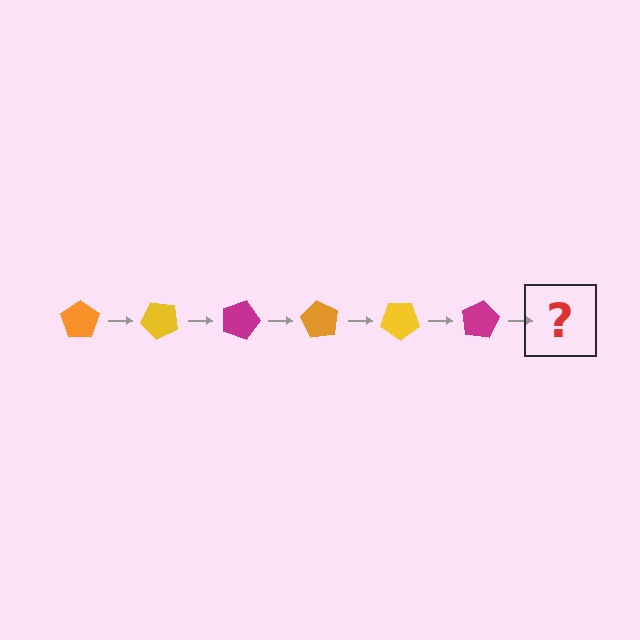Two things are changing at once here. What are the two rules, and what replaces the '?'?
The two rules are that it rotates 45 degrees each step and the color cycles through orange, yellow, and magenta. The '?' should be an orange pentagon, rotated 270 degrees from the start.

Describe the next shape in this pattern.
It should be an orange pentagon, rotated 270 degrees from the start.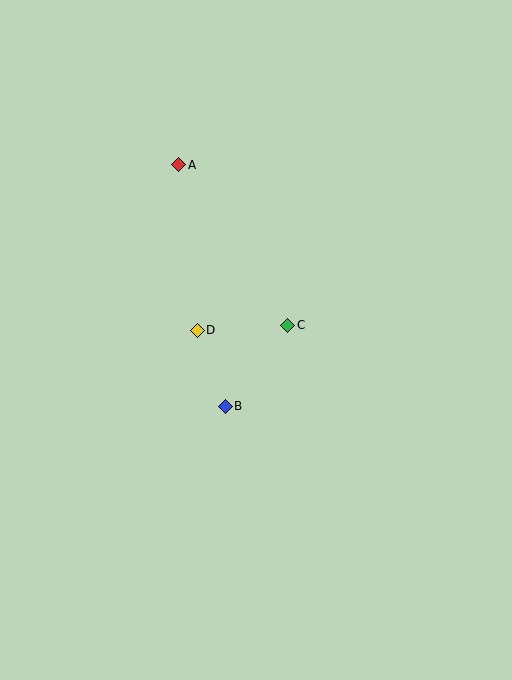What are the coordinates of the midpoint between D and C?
The midpoint between D and C is at (243, 328).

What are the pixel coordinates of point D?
Point D is at (197, 330).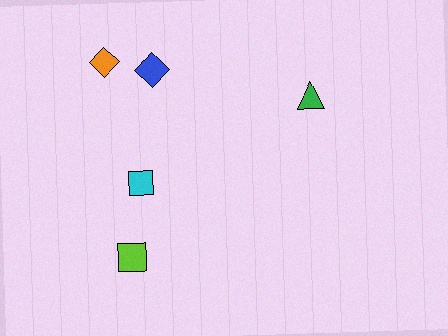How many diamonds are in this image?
There are 2 diamonds.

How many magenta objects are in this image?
There are no magenta objects.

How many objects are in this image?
There are 5 objects.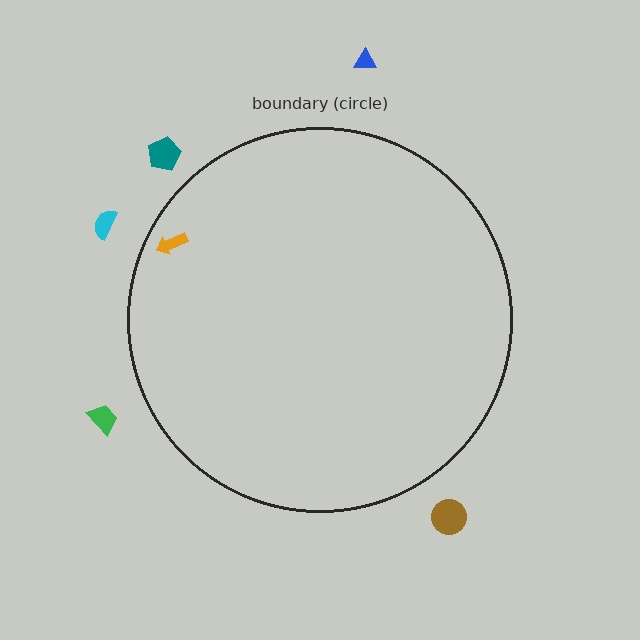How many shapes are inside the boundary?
1 inside, 5 outside.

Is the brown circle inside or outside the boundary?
Outside.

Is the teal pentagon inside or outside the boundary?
Outside.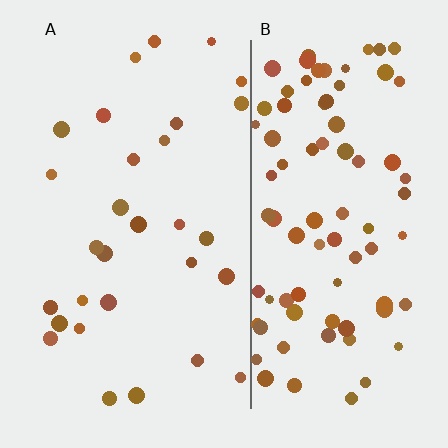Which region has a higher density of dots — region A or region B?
B (the right).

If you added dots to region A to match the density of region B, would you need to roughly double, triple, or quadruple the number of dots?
Approximately triple.